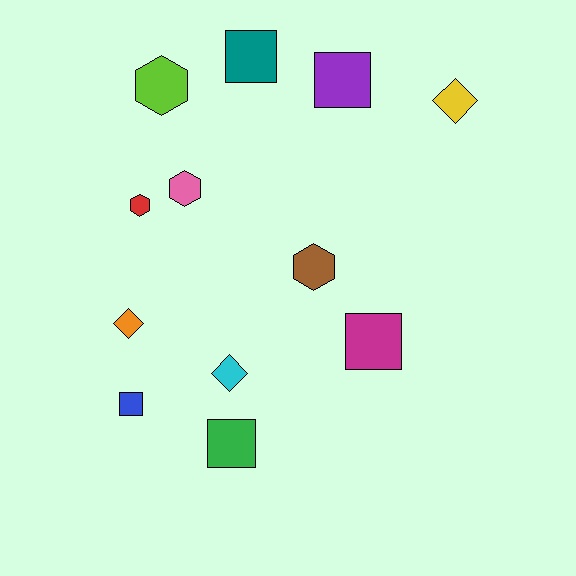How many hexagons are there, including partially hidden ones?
There are 4 hexagons.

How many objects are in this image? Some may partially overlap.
There are 12 objects.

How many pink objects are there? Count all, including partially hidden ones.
There is 1 pink object.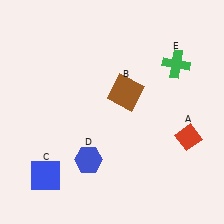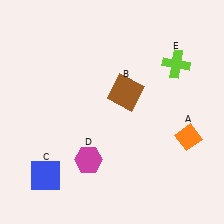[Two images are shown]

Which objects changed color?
A changed from red to orange. D changed from blue to magenta. E changed from green to lime.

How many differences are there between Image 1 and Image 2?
There are 3 differences between the two images.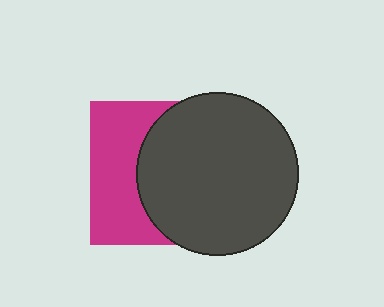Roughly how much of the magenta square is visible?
A small part of it is visible (roughly 41%).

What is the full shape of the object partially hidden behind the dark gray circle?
The partially hidden object is a magenta square.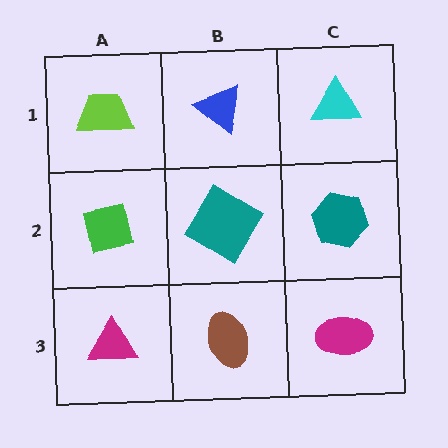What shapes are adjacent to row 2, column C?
A cyan triangle (row 1, column C), a magenta ellipse (row 3, column C), a teal diamond (row 2, column B).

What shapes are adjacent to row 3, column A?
A green square (row 2, column A), a brown ellipse (row 3, column B).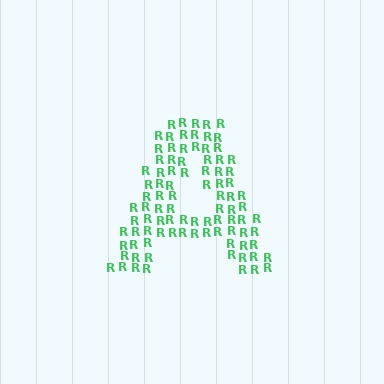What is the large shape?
The large shape is the letter A.